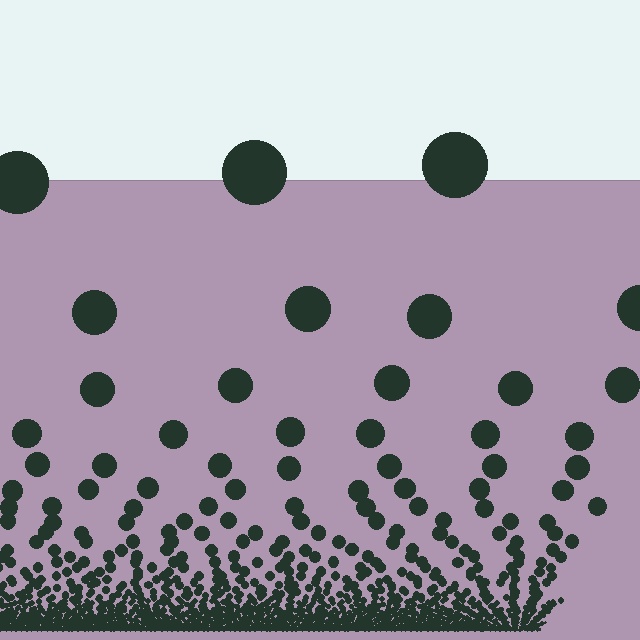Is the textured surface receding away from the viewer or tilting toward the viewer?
The surface appears to tilt toward the viewer. Texture elements get larger and sparser toward the top.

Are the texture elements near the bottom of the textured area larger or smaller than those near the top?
Smaller. The gradient is inverted — elements near the bottom are smaller and denser.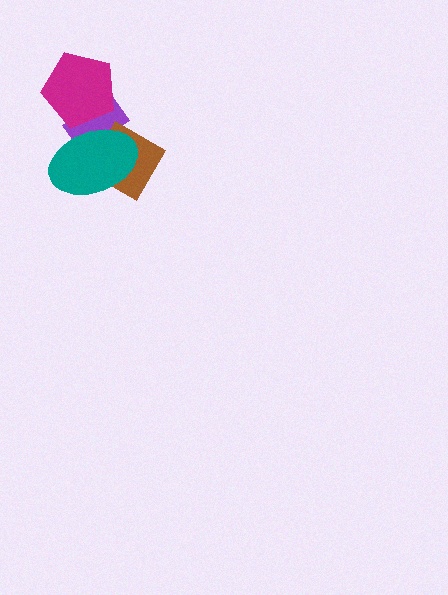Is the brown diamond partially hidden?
Yes, it is partially covered by another shape.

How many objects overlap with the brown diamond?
2 objects overlap with the brown diamond.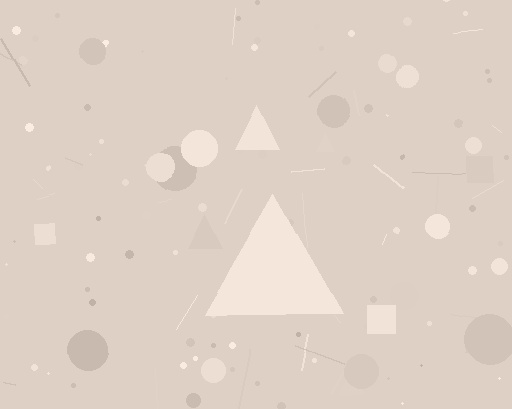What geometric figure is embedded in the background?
A triangle is embedded in the background.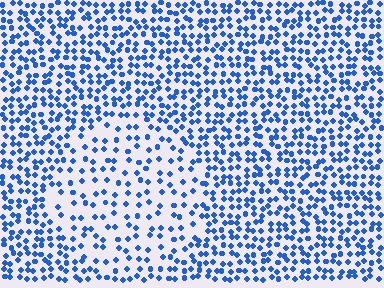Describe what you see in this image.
The image contains small blue elements arranged at two different densities. A circle-shaped region is visible where the elements are less densely packed than the surrounding area.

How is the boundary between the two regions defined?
The boundary is defined by a change in element density (approximately 2.0x ratio). All elements are the same color, size, and shape.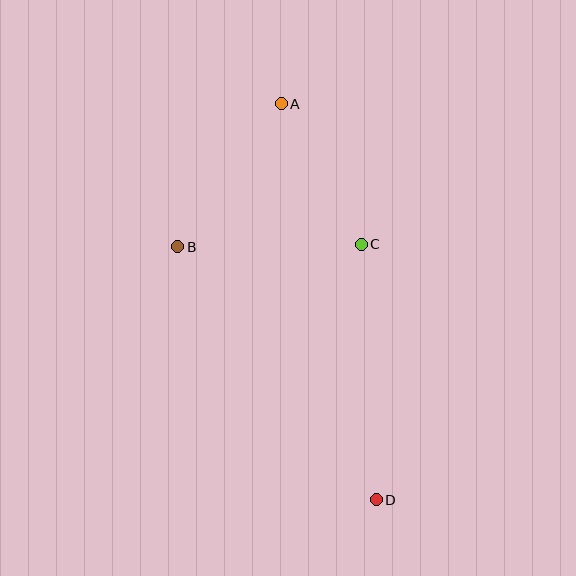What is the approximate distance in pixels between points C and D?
The distance between C and D is approximately 256 pixels.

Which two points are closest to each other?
Points A and C are closest to each other.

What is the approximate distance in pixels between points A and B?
The distance between A and B is approximately 177 pixels.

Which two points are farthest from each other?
Points A and D are farthest from each other.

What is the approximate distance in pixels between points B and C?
The distance between B and C is approximately 183 pixels.